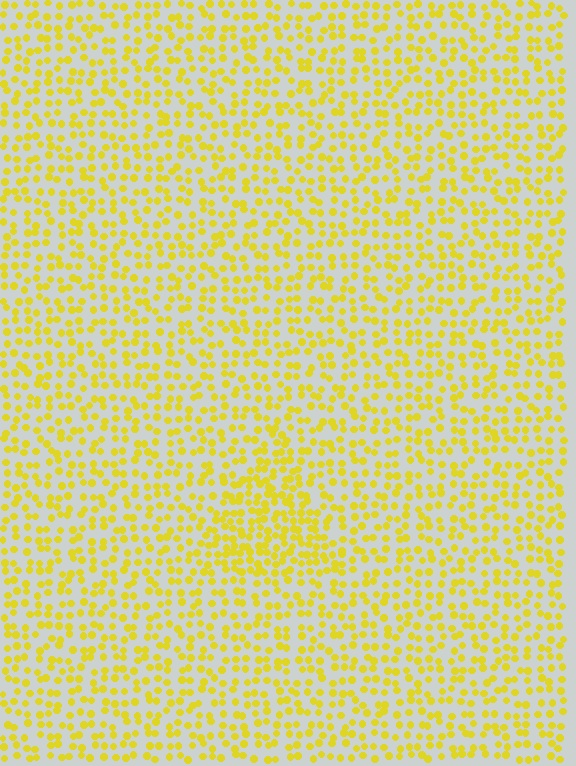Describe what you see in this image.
The image contains small yellow elements arranged at two different densities. A triangle-shaped region is visible where the elements are more densely packed than the surrounding area.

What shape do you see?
I see a triangle.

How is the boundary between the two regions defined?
The boundary is defined by a change in element density (approximately 1.7x ratio). All elements are the same color, size, and shape.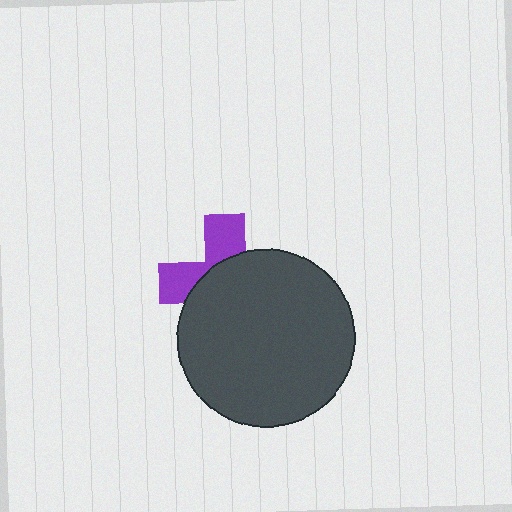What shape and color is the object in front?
The object in front is a dark gray circle.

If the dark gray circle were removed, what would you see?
You would see the complete purple cross.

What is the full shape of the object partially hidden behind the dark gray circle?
The partially hidden object is a purple cross.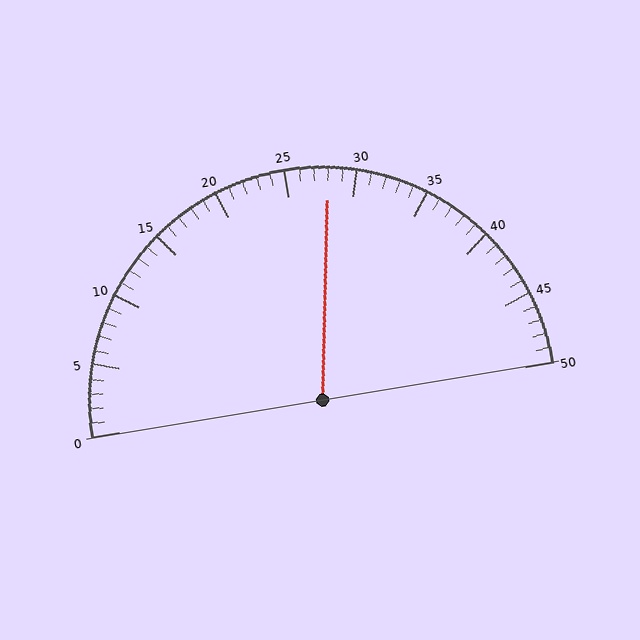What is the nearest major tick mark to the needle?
The nearest major tick mark is 30.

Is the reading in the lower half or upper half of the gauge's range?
The reading is in the upper half of the range (0 to 50).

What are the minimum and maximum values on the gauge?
The gauge ranges from 0 to 50.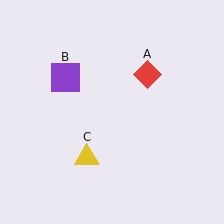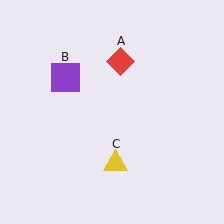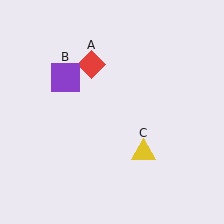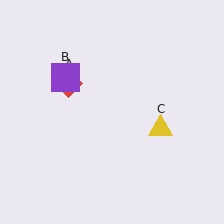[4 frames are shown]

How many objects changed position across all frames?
2 objects changed position: red diamond (object A), yellow triangle (object C).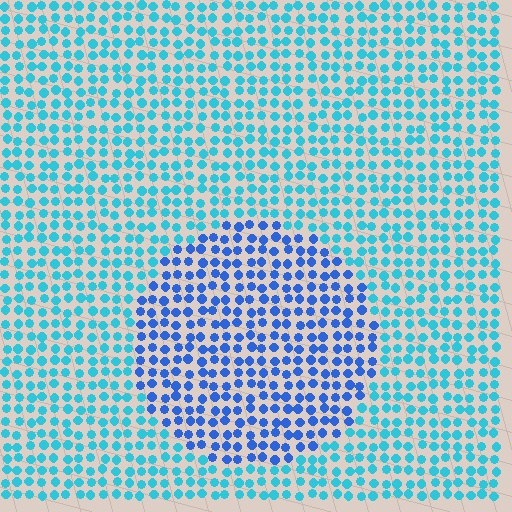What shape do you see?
I see a circle.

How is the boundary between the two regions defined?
The boundary is defined purely by a slight shift in hue (about 34 degrees). Spacing, size, and orientation are identical on both sides.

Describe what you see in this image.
The image is filled with small cyan elements in a uniform arrangement. A circle-shaped region is visible where the elements are tinted to a slightly different hue, forming a subtle color boundary.